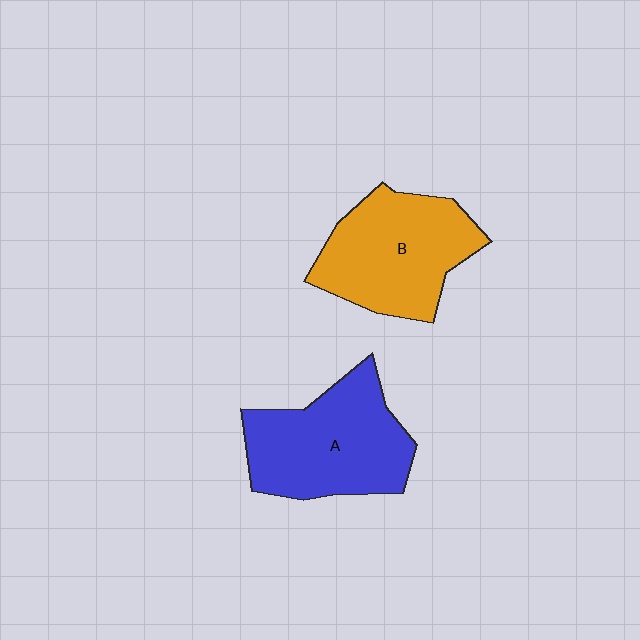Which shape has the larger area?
Shape A (blue).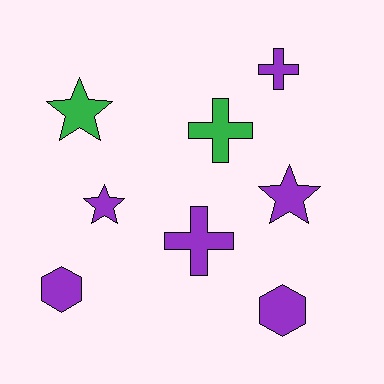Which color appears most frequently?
Purple, with 6 objects.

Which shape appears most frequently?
Cross, with 3 objects.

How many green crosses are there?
There is 1 green cross.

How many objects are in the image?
There are 8 objects.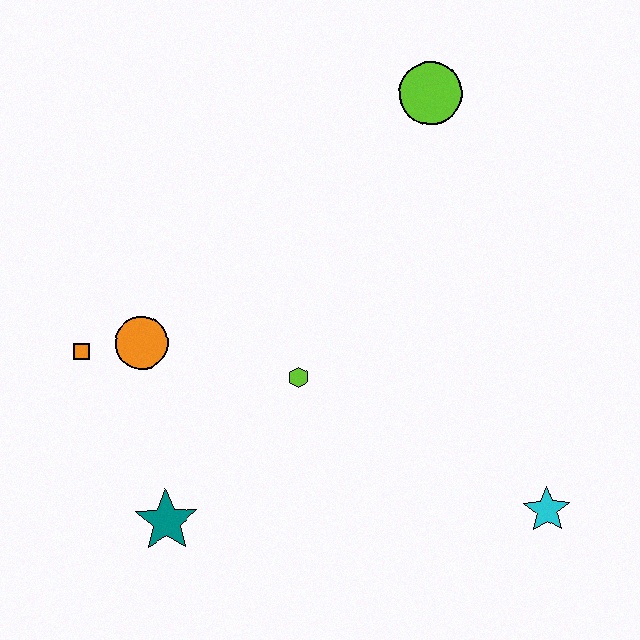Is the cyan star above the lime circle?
No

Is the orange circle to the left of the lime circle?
Yes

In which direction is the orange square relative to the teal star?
The orange square is above the teal star.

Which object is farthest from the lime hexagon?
The lime circle is farthest from the lime hexagon.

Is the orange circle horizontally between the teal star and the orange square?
Yes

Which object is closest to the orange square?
The orange circle is closest to the orange square.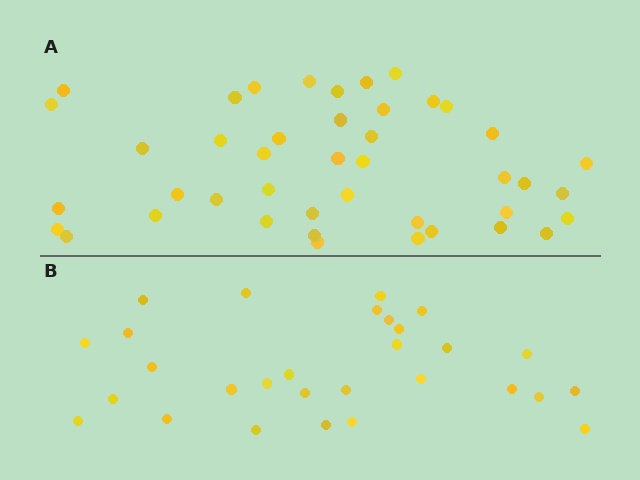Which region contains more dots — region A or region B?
Region A (the top region) has more dots.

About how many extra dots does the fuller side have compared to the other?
Region A has approximately 15 more dots than region B.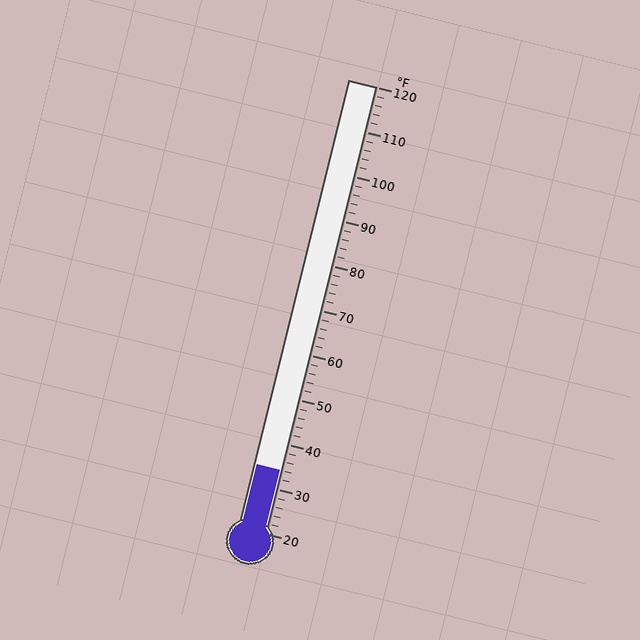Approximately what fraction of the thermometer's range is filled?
The thermometer is filled to approximately 15% of its range.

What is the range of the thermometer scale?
The thermometer scale ranges from 20°F to 120°F.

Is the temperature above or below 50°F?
The temperature is below 50°F.